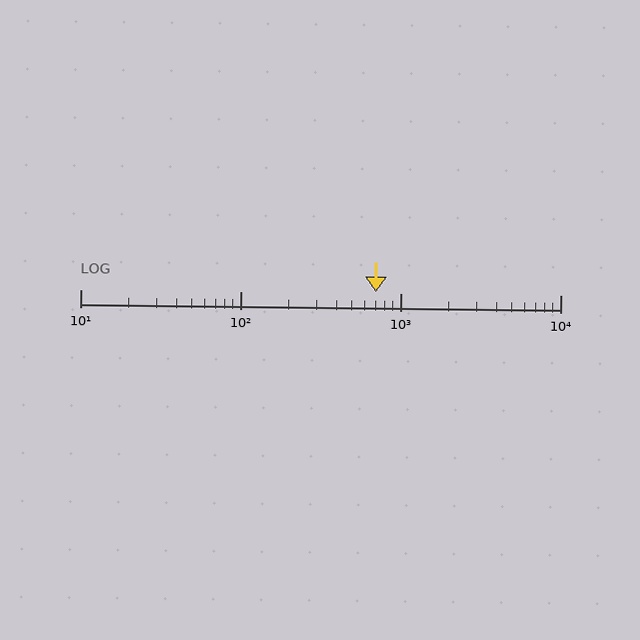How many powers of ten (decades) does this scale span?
The scale spans 3 decades, from 10 to 10000.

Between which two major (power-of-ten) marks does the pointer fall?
The pointer is between 100 and 1000.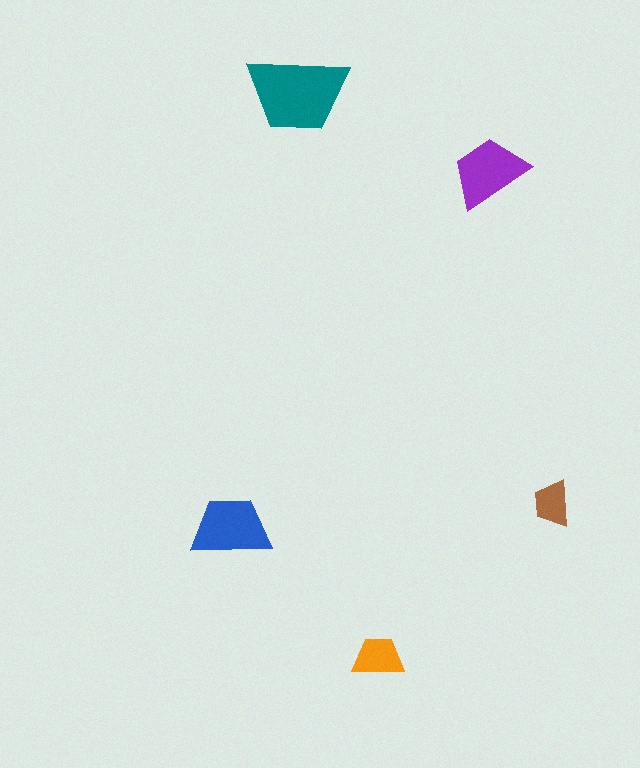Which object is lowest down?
The orange trapezoid is bottommost.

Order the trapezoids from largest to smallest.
the teal one, the blue one, the purple one, the orange one, the brown one.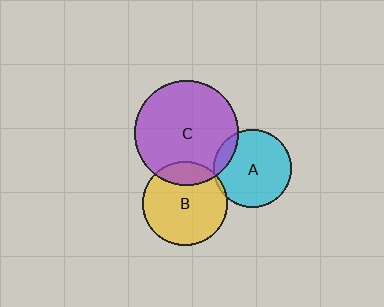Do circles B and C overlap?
Yes.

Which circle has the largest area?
Circle C (purple).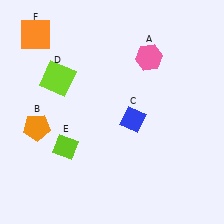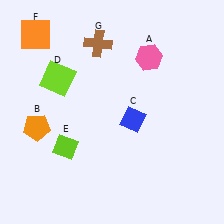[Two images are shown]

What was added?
A brown cross (G) was added in Image 2.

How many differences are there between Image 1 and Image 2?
There is 1 difference between the two images.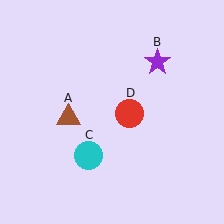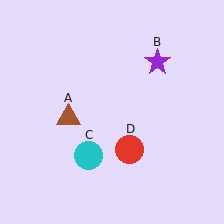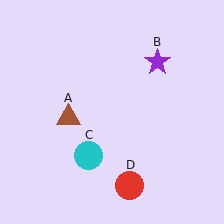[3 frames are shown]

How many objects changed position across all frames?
1 object changed position: red circle (object D).